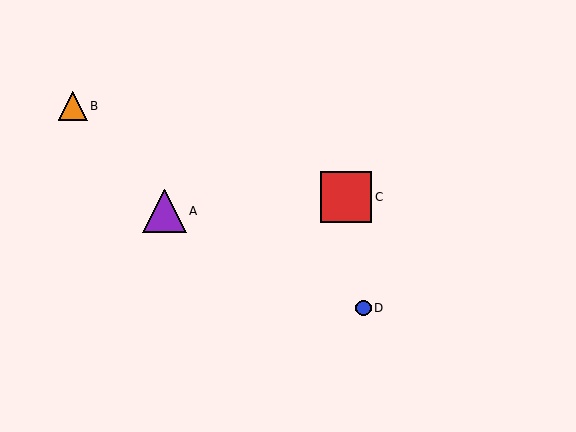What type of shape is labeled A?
Shape A is a purple triangle.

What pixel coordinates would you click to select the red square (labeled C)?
Click at (346, 197) to select the red square C.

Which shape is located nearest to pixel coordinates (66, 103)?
The orange triangle (labeled B) at (73, 106) is nearest to that location.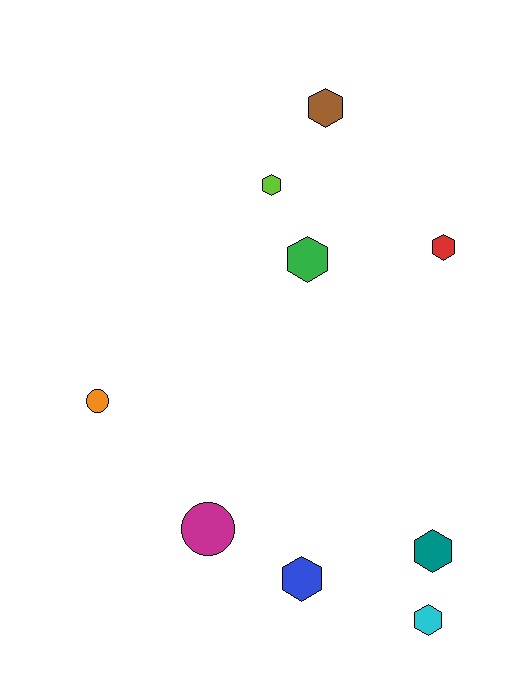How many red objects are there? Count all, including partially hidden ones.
There is 1 red object.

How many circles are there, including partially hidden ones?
There are 2 circles.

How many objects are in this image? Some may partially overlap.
There are 9 objects.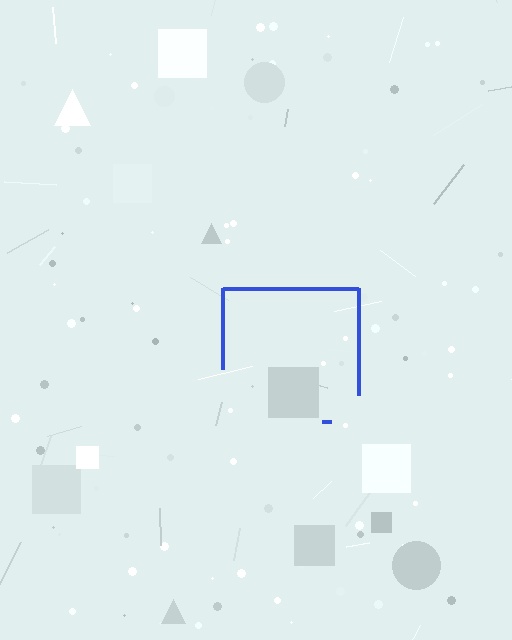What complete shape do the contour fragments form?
The contour fragments form a square.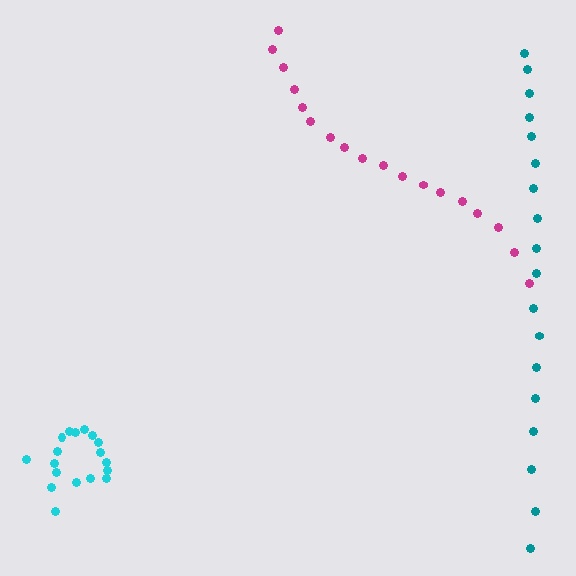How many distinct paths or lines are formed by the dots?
There are 3 distinct paths.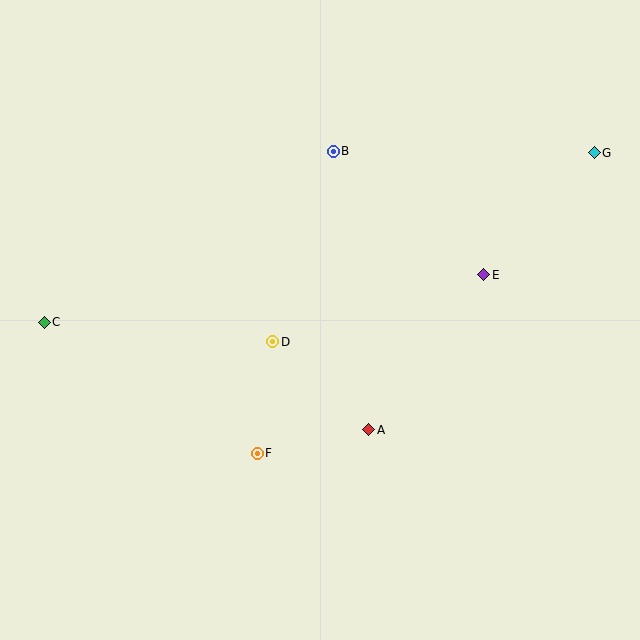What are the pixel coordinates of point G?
Point G is at (594, 153).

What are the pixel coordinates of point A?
Point A is at (369, 430).